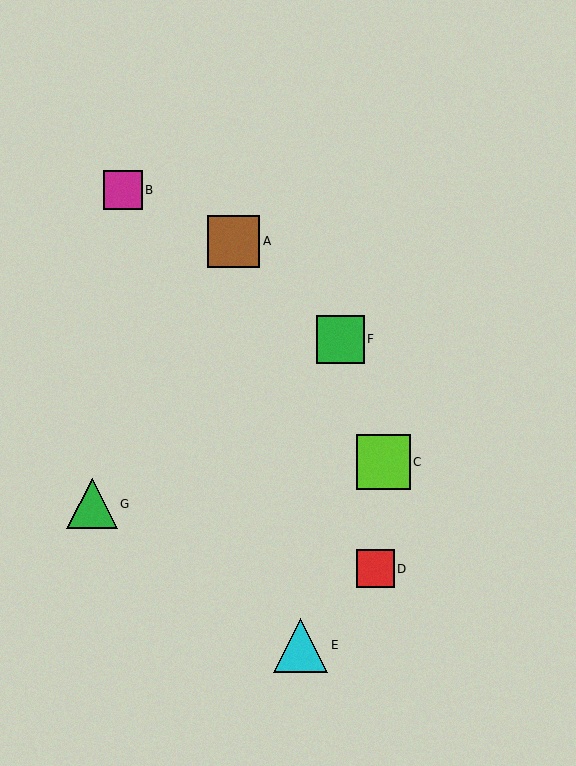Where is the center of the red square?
The center of the red square is at (375, 569).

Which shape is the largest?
The lime square (labeled C) is the largest.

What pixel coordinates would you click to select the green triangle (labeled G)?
Click at (92, 504) to select the green triangle G.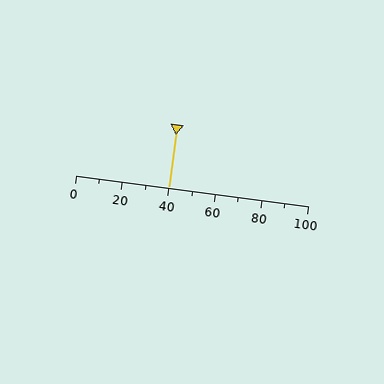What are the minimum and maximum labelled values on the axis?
The axis runs from 0 to 100.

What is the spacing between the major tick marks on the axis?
The major ticks are spaced 20 apart.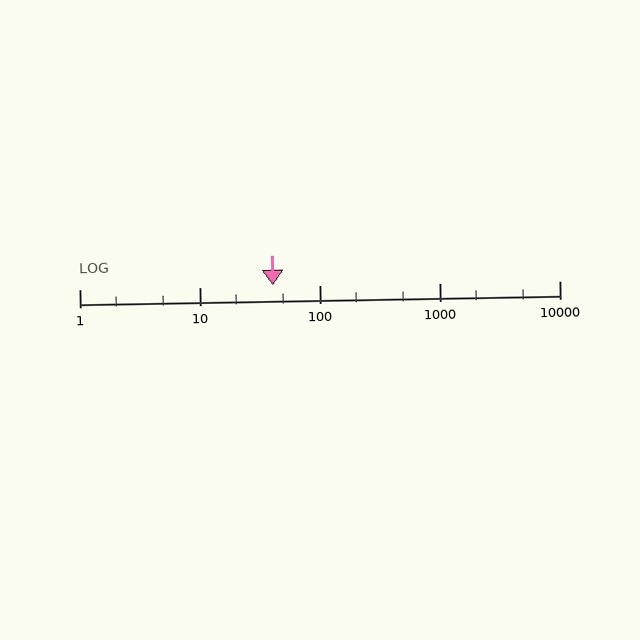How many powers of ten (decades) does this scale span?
The scale spans 4 decades, from 1 to 10000.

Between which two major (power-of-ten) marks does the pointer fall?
The pointer is between 10 and 100.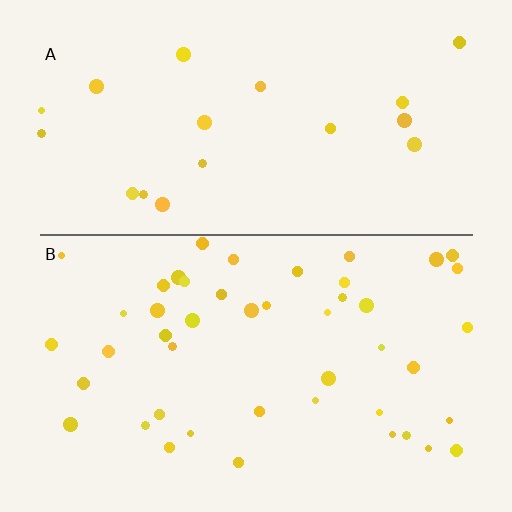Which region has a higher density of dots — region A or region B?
B (the bottom).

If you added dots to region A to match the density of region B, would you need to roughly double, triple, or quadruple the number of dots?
Approximately double.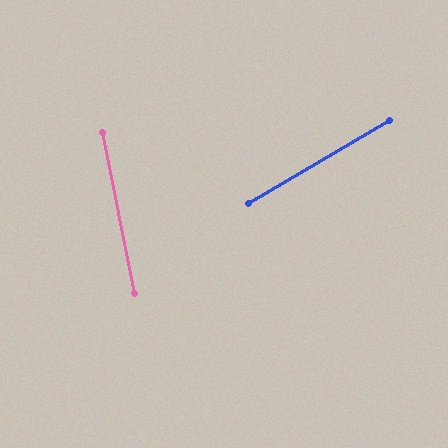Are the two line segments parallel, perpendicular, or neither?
Neither parallel nor perpendicular — they differ by about 71°.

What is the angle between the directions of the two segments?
Approximately 71 degrees.